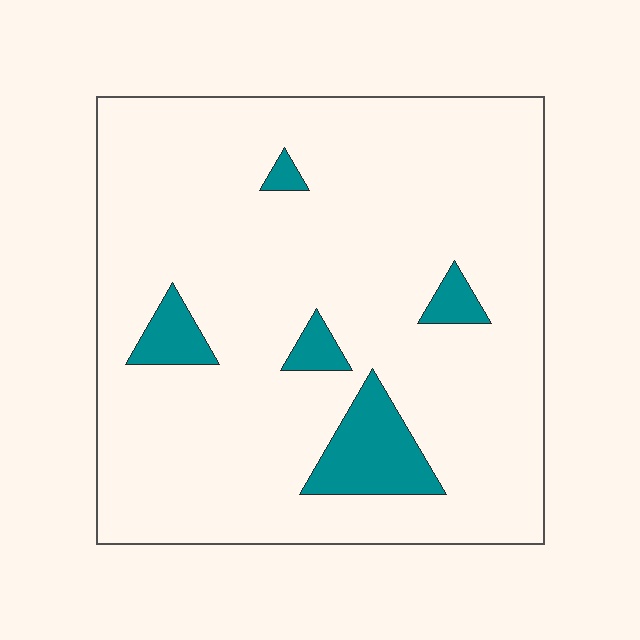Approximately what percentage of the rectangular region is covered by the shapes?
Approximately 10%.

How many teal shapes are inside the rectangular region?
5.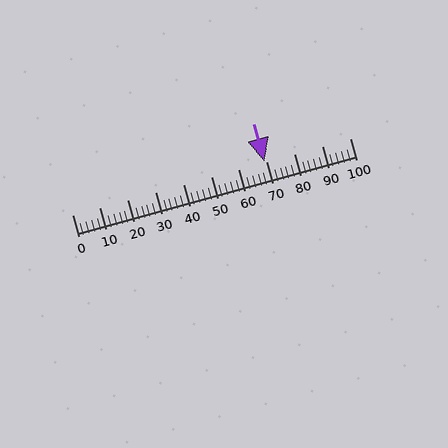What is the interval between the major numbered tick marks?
The major tick marks are spaced 10 units apart.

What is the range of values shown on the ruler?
The ruler shows values from 0 to 100.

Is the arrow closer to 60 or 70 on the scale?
The arrow is closer to 70.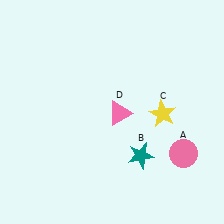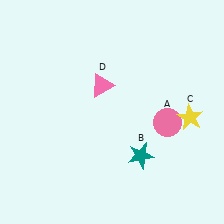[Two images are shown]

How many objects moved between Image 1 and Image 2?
3 objects moved between the two images.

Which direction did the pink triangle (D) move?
The pink triangle (D) moved up.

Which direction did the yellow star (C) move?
The yellow star (C) moved right.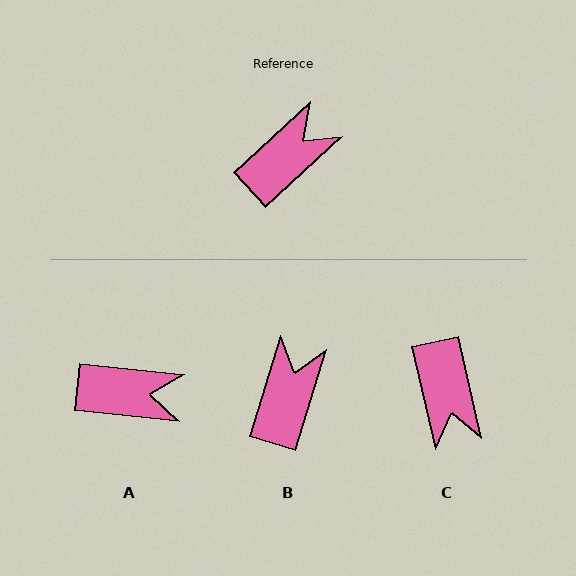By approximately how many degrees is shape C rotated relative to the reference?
Approximately 120 degrees clockwise.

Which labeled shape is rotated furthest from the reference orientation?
C, about 120 degrees away.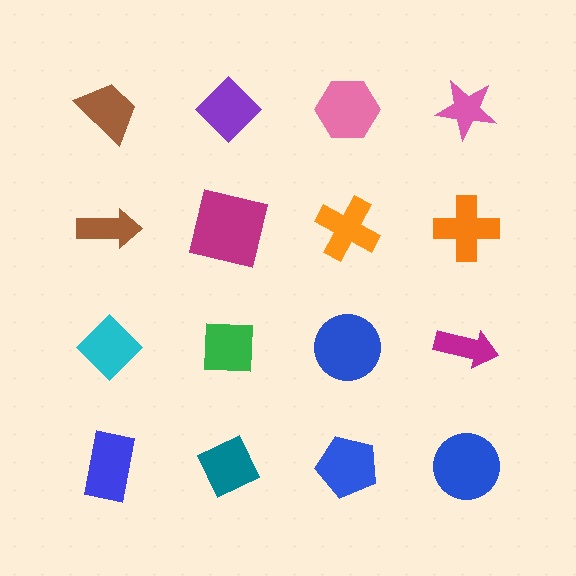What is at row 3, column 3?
A blue circle.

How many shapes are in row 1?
4 shapes.